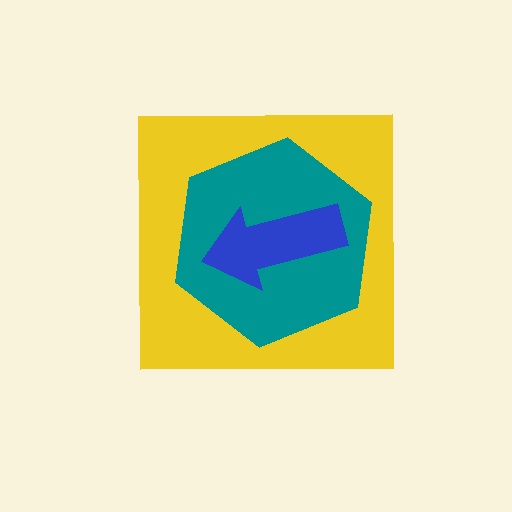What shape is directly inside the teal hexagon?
The blue arrow.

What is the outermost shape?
The yellow square.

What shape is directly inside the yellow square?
The teal hexagon.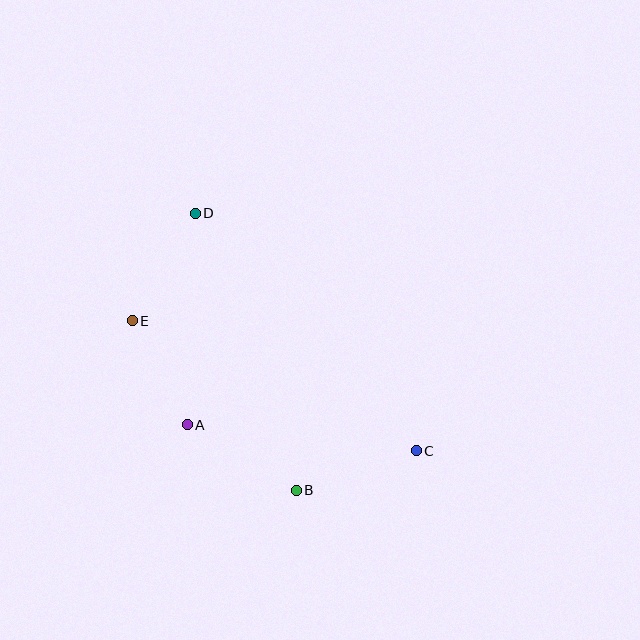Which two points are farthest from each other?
Points C and D are farthest from each other.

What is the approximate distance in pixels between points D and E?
The distance between D and E is approximately 125 pixels.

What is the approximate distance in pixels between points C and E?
The distance between C and E is approximately 313 pixels.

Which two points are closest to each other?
Points A and E are closest to each other.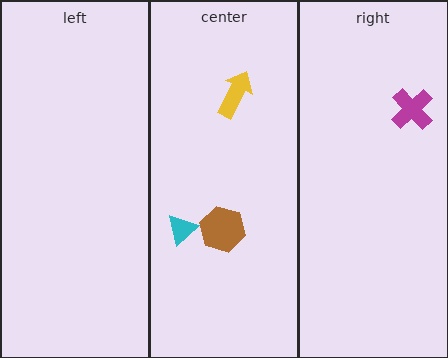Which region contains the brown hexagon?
The center region.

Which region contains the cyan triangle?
The center region.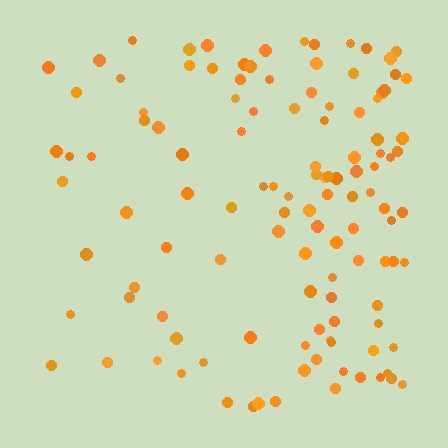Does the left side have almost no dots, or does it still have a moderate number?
Still a moderate number, just noticeably fewer than the right.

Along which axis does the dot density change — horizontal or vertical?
Horizontal.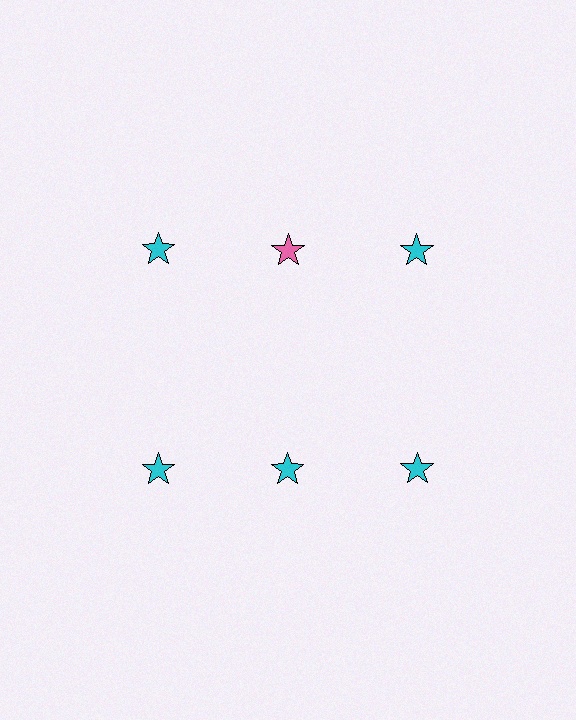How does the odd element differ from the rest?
It has a different color: pink instead of cyan.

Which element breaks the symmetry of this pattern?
The pink star in the top row, second from left column breaks the symmetry. All other shapes are cyan stars.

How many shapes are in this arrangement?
There are 6 shapes arranged in a grid pattern.